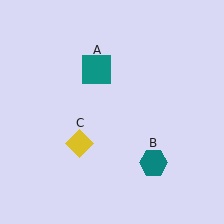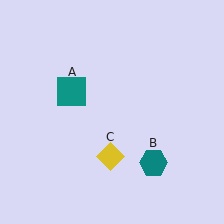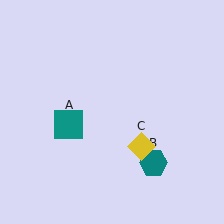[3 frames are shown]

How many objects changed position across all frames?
2 objects changed position: teal square (object A), yellow diamond (object C).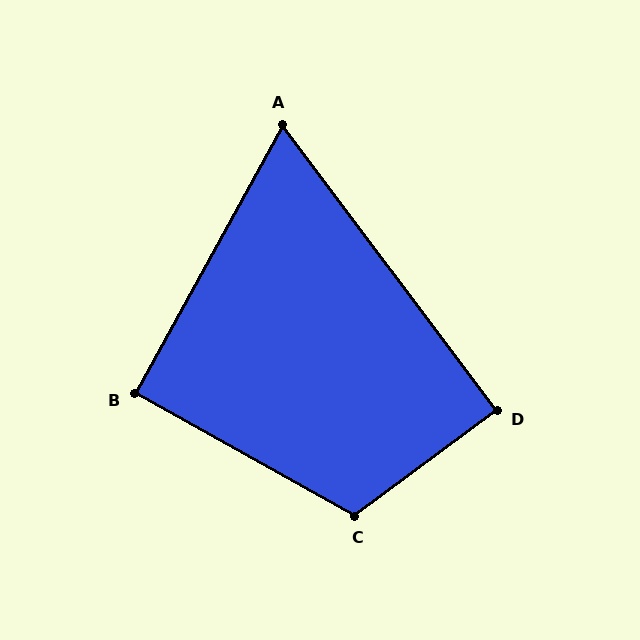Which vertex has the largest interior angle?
C, at approximately 114 degrees.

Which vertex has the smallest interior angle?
A, at approximately 66 degrees.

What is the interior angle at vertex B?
Approximately 90 degrees (approximately right).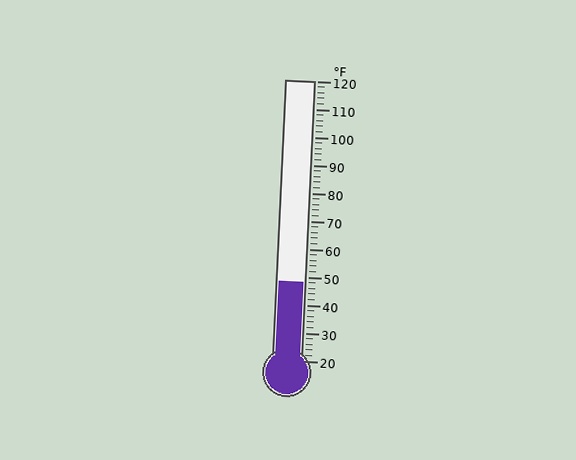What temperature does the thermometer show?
The thermometer shows approximately 48°F.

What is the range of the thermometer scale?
The thermometer scale ranges from 20°F to 120°F.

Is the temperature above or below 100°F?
The temperature is below 100°F.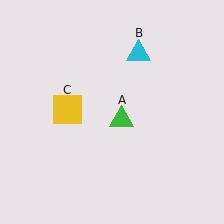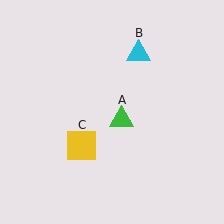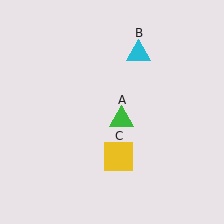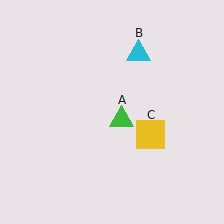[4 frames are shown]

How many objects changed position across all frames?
1 object changed position: yellow square (object C).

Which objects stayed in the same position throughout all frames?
Green triangle (object A) and cyan triangle (object B) remained stationary.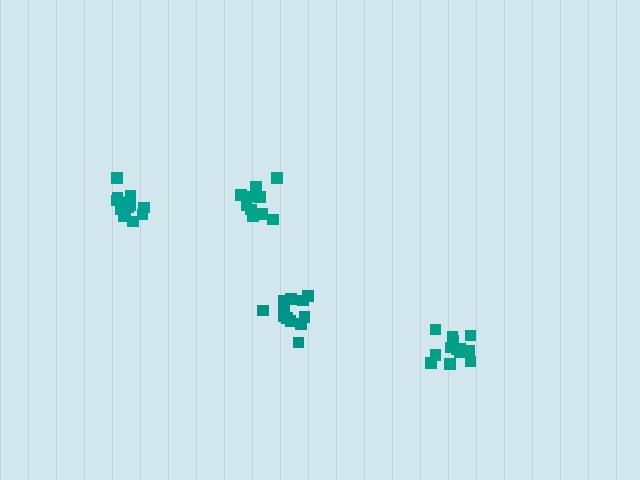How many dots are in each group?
Group 1: 16 dots, Group 2: 12 dots, Group 3: 15 dots, Group 4: 12 dots (55 total).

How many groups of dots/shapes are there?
There are 4 groups.